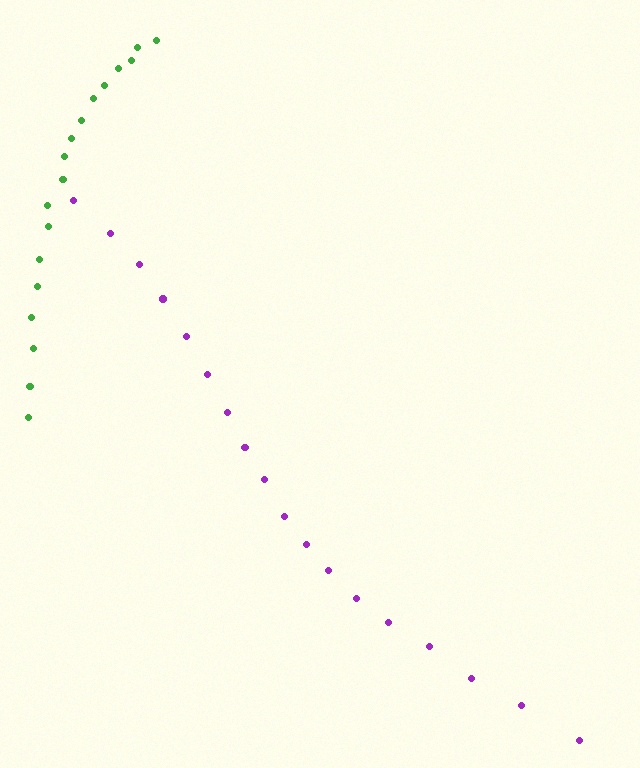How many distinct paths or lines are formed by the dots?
There are 2 distinct paths.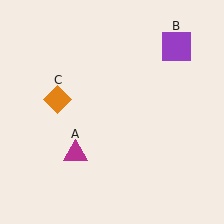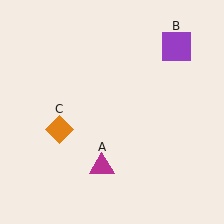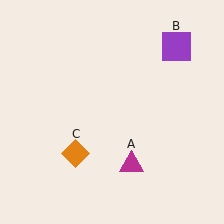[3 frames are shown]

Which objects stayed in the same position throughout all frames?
Purple square (object B) remained stationary.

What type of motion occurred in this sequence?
The magenta triangle (object A), orange diamond (object C) rotated counterclockwise around the center of the scene.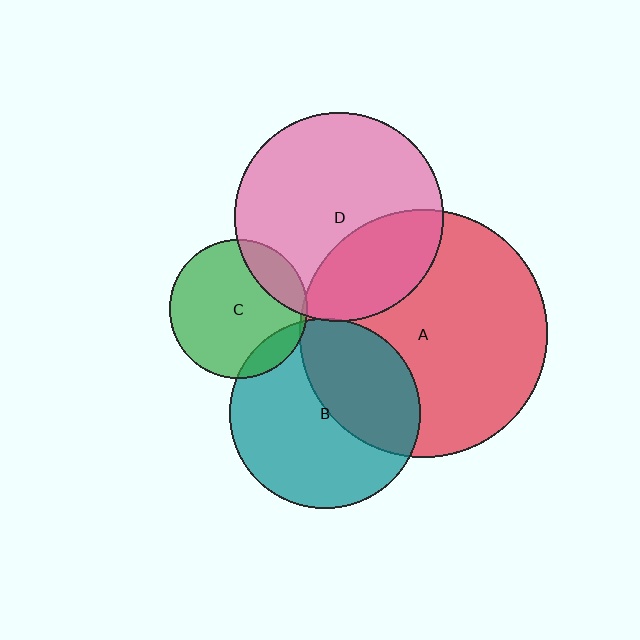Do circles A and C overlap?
Yes.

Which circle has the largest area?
Circle A (red).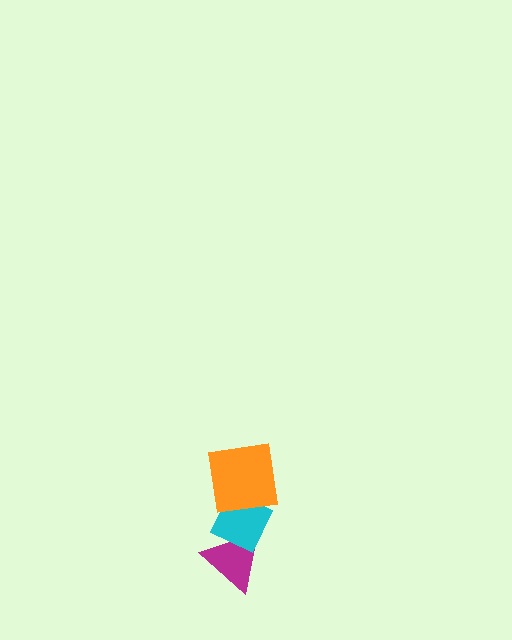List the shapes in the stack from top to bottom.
From top to bottom: the orange square, the cyan diamond, the magenta triangle.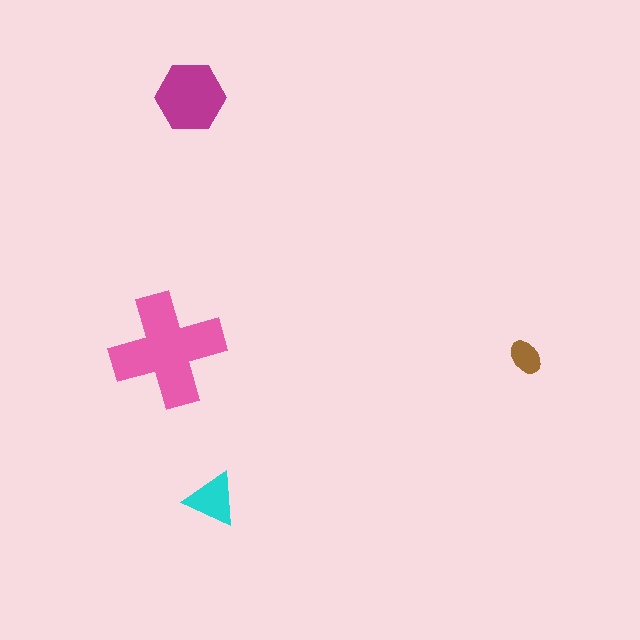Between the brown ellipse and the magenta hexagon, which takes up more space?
The magenta hexagon.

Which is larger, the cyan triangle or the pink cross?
The pink cross.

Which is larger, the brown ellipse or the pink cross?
The pink cross.